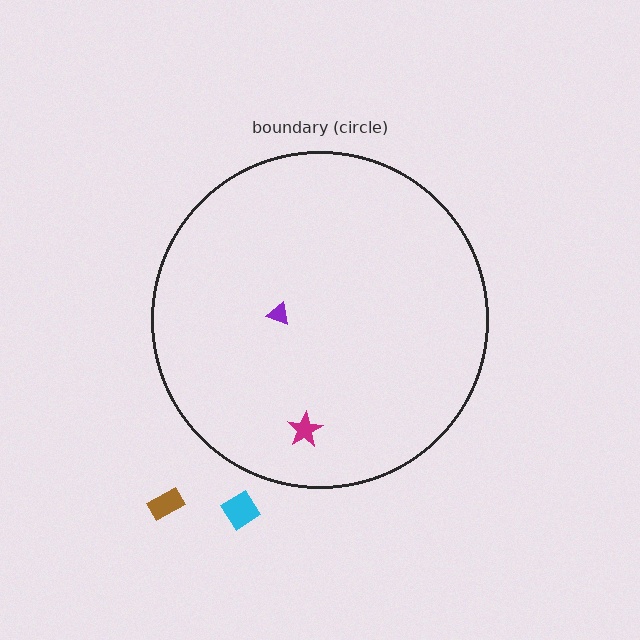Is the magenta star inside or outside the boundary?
Inside.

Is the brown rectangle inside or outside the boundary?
Outside.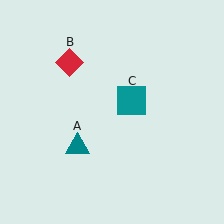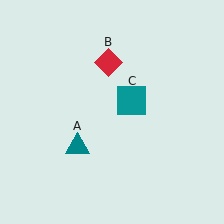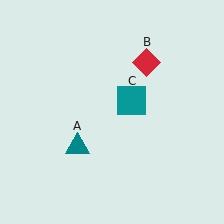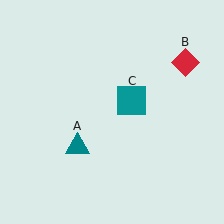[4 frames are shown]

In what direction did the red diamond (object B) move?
The red diamond (object B) moved right.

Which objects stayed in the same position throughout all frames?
Teal triangle (object A) and teal square (object C) remained stationary.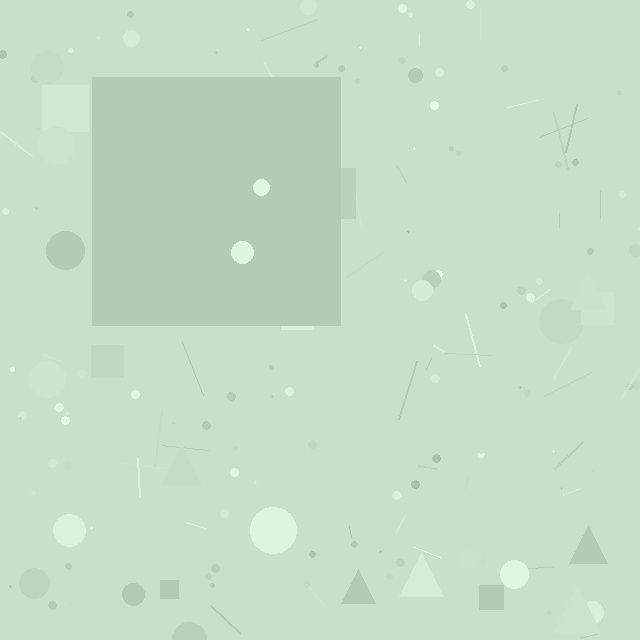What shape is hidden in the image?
A square is hidden in the image.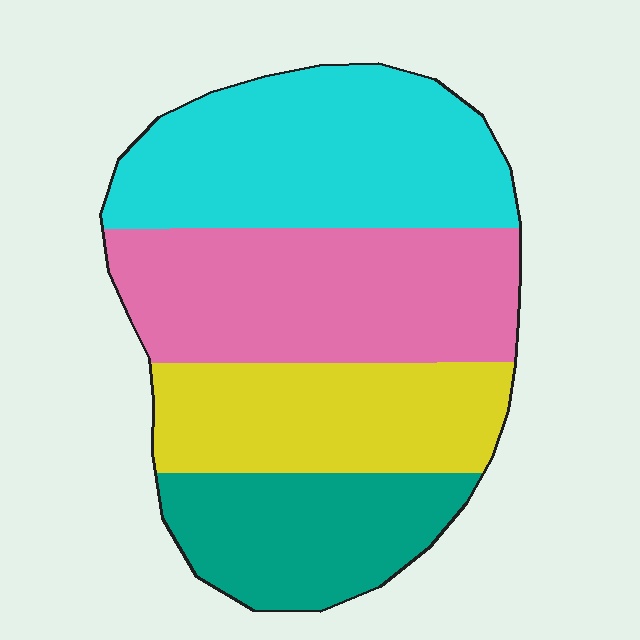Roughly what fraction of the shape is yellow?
Yellow takes up about one fifth (1/5) of the shape.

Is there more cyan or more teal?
Cyan.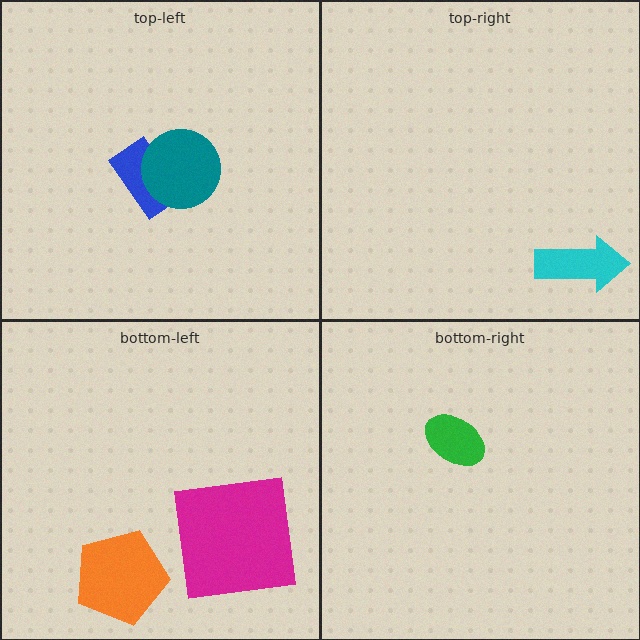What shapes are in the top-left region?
The blue rectangle, the teal circle.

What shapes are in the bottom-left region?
The magenta square, the orange pentagon.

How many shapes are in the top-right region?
1.